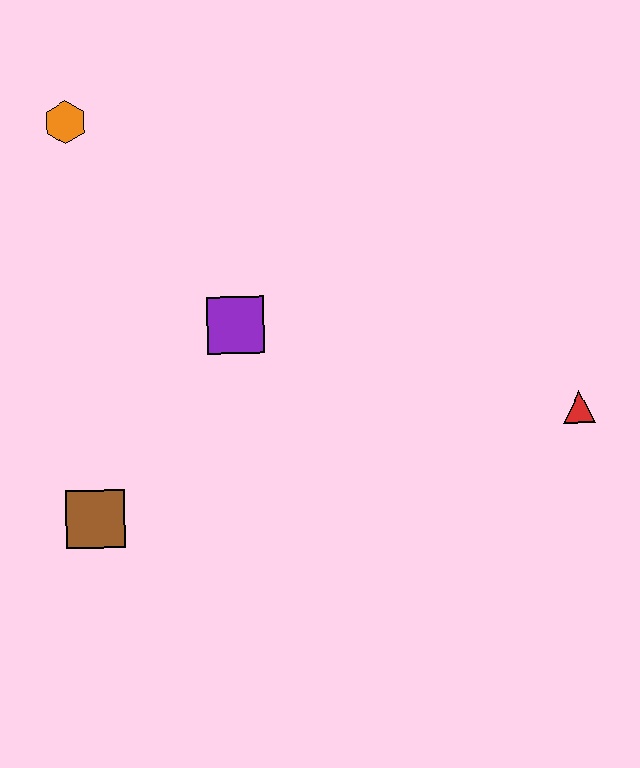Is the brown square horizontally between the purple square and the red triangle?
No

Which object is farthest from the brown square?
The red triangle is farthest from the brown square.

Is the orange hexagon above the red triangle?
Yes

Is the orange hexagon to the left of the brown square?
Yes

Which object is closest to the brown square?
The purple square is closest to the brown square.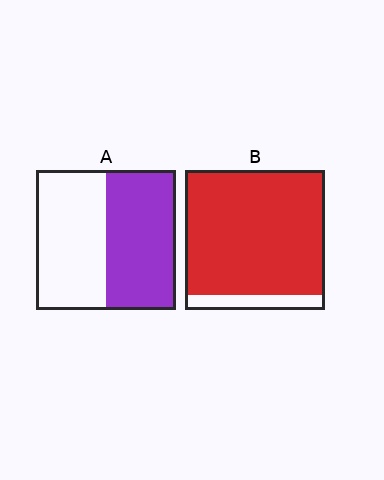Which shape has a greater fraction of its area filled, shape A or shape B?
Shape B.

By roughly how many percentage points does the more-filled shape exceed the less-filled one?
By roughly 40 percentage points (B over A).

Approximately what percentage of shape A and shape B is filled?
A is approximately 50% and B is approximately 90%.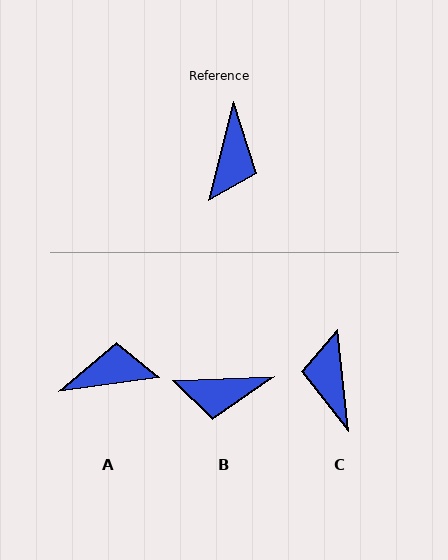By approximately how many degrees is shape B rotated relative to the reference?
Approximately 73 degrees clockwise.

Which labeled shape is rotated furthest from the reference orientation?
C, about 159 degrees away.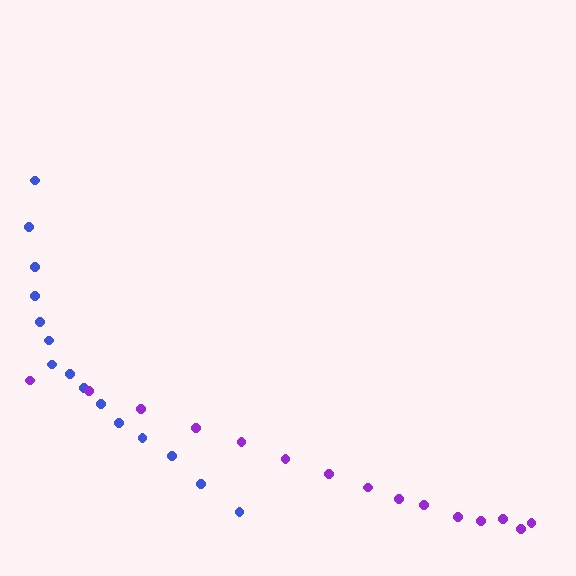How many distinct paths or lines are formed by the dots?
There are 2 distinct paths.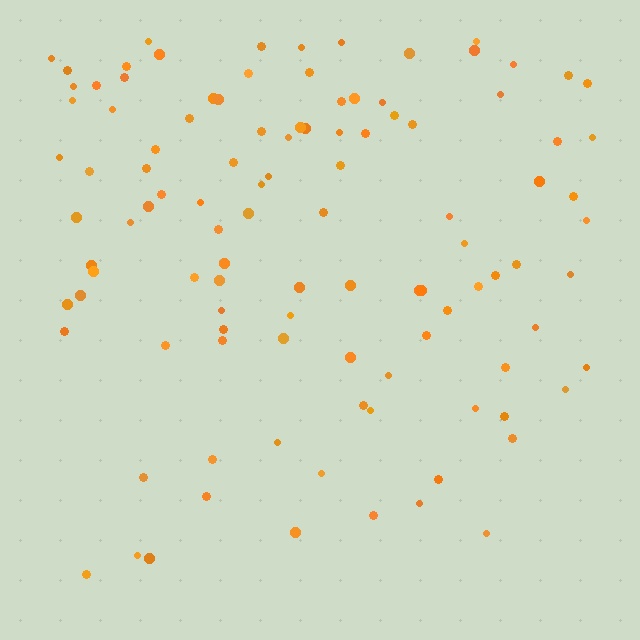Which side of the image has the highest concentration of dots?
The top.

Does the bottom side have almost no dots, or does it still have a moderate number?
Still a moderate number, just noticeably fewer than the top.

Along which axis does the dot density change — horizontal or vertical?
Vertical.